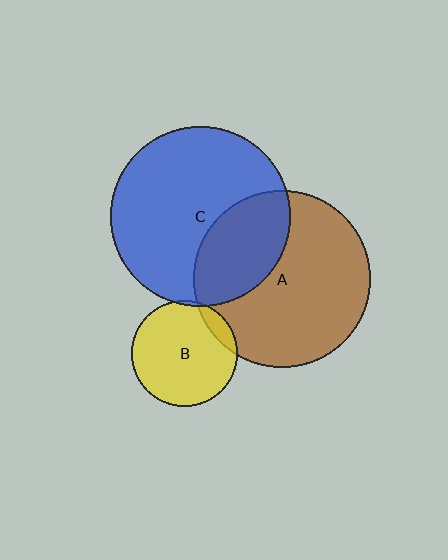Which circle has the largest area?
Circle C (blue).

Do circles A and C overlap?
Yes.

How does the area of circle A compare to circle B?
Approximately 2.8 times.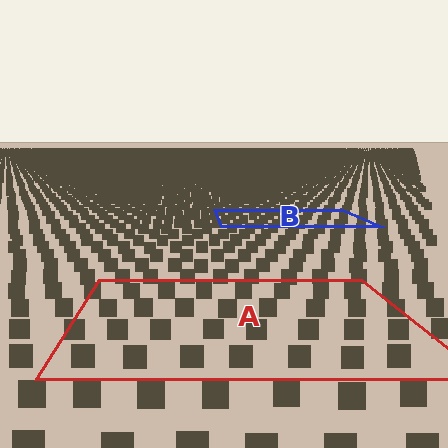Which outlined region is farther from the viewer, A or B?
Region B is farther from the viewer — the texture elements inside it appear smaller and more densely packed.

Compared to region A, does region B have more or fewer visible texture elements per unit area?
Region B has more texture elements per unit area — they are packed more densely because it is farther away.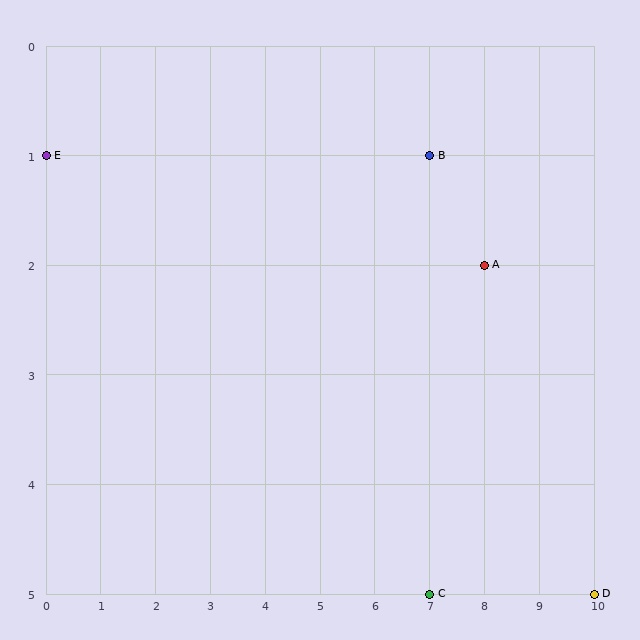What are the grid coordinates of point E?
Point E is at grid coordinates (0, 1).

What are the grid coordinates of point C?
Point C is at grid coordinates (7, 5).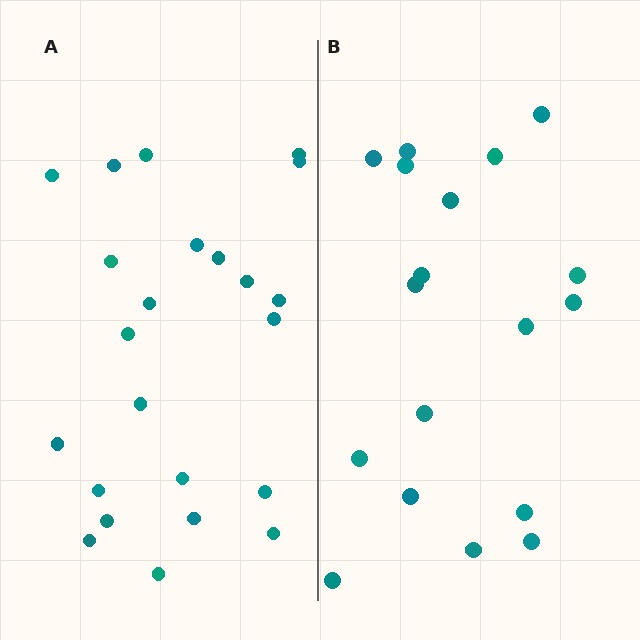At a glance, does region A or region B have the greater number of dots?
Region A (the left region) has more dots.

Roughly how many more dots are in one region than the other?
Region A has about 5 more dots than region B.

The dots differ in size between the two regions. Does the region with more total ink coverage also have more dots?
No. Region B has more total ink coverage because its dots are larger, but region A actually contains more individual dots. Total area can be misleading — the number of items is what matters here.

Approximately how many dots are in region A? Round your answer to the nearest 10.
About 20 dots. (The exact count is 23, which rounds to 20.)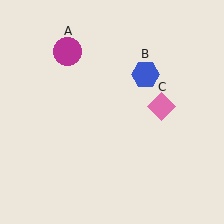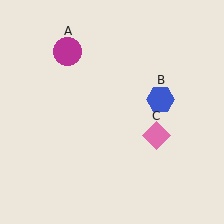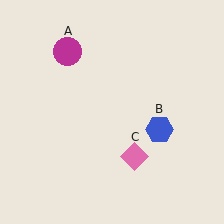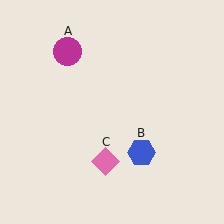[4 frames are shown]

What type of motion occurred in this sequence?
The blue hexagon (object B), pink diamond (object C) rotated clockwise around the center of the scene.